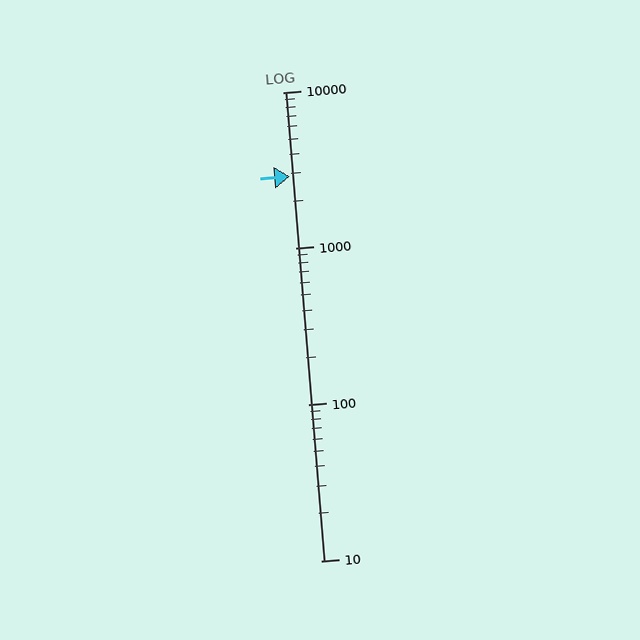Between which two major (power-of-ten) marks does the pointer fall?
The pointer is between 1000 and 10000.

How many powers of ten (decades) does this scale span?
The scale spans 3 decades, from 10 to 10000.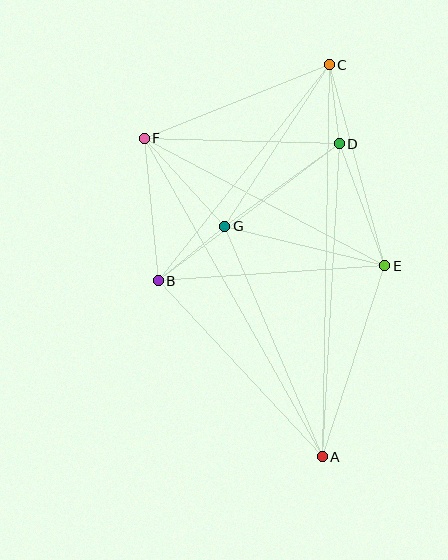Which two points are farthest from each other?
Points A and C are farthest from each other.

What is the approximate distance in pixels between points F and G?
The distance between F and G is approximately 119 pixels.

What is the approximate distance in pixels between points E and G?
The distance between E and G is approximately 165 pixels.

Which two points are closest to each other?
Points C and D are closest to each other.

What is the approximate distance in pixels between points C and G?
The distance between C and G is approximately 193 pixels.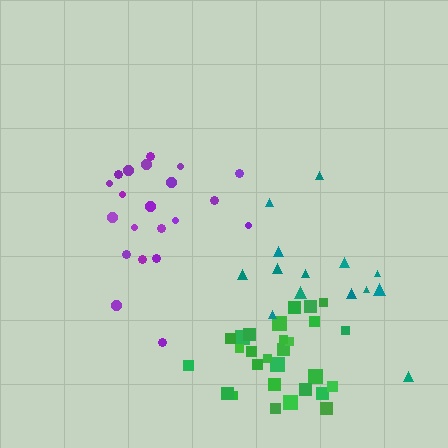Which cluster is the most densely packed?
Green.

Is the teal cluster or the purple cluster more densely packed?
Purple.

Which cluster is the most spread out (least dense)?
Teal.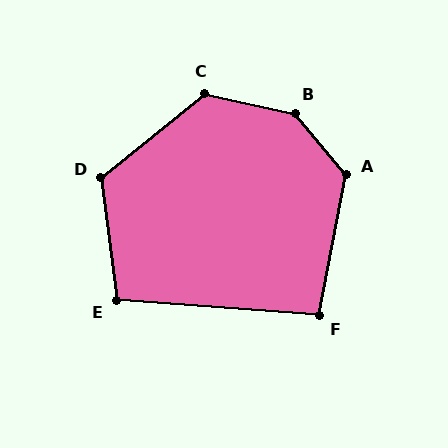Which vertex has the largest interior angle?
B, at approximately 142 degrees.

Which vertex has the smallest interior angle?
F, at approximately 97 degrees.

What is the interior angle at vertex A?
Approximately 130 degrees (obtuse).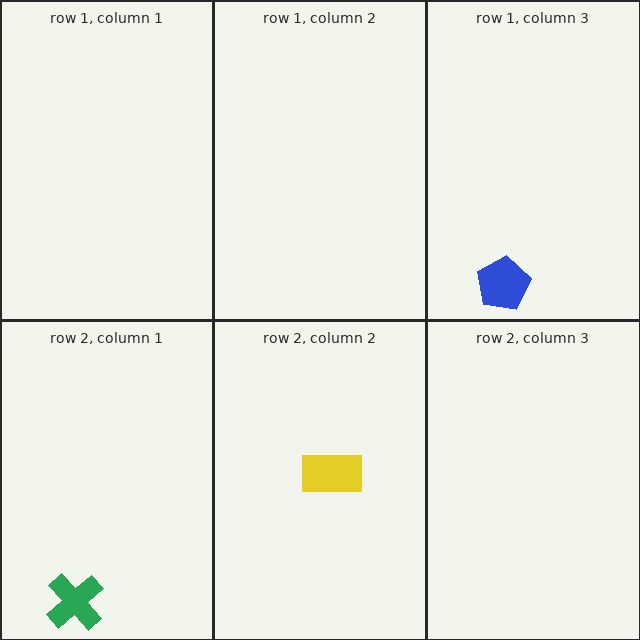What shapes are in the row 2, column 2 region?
The yellow rectangle.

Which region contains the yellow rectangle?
The row 2, column 2 region.